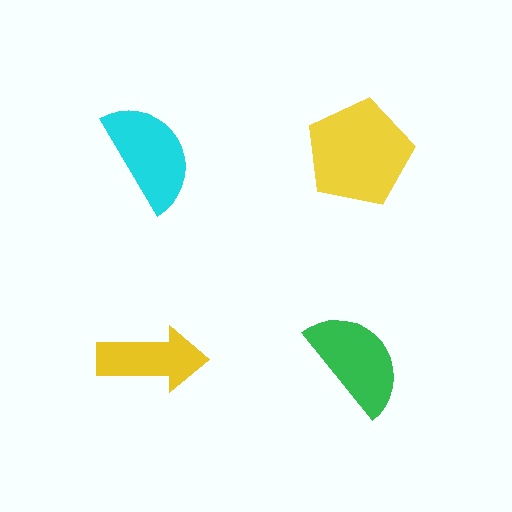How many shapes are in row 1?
2 shapes.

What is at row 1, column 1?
A cyan semicircle.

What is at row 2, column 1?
A yellow arrow.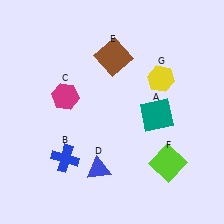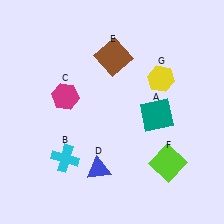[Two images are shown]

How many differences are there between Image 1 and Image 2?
There is 1 difference between the two images.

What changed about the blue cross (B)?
In Image 1, B is blue. In Image 2, it changed to cyan.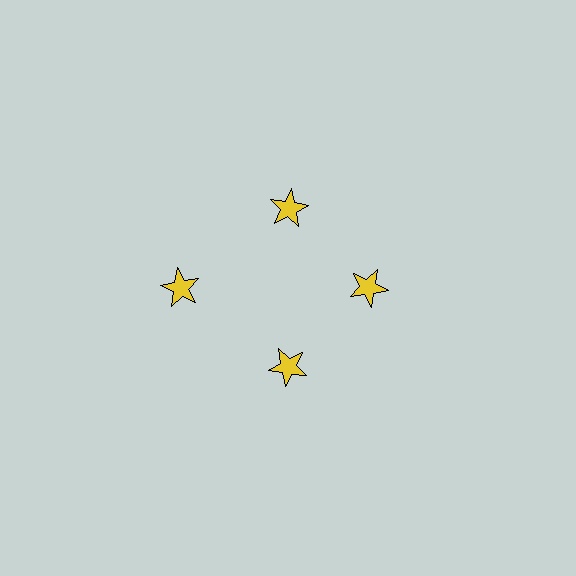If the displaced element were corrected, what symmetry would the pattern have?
It would have 4-fold rotational symmetry — the pattern would map onto itself every 90 degrees.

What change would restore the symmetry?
The symmetry would be restored by moving it inward, back onto the ring so that all 4 stars sit at equal angles and equal distance from the center.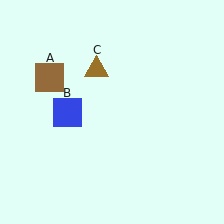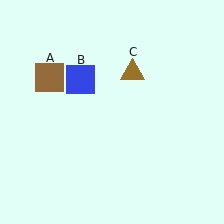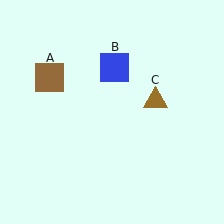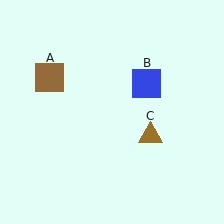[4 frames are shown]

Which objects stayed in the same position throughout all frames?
Brown square (object A) remained stationary.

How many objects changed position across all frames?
2 objects changed position: blue square (object B), brown triangle (object C).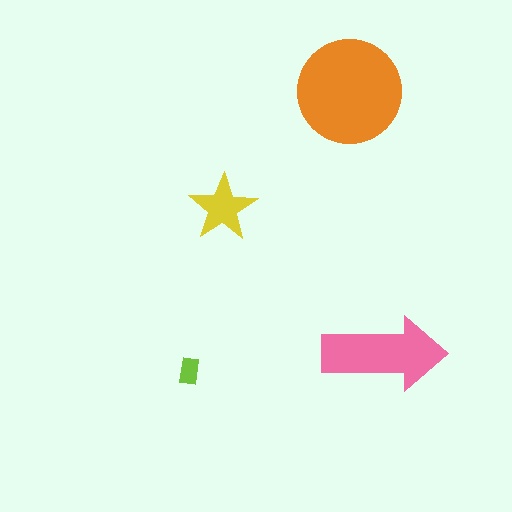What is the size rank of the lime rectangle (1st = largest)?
4th.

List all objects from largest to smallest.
The orange circle, the pink arrow, the yellow star, the lime rectangle.